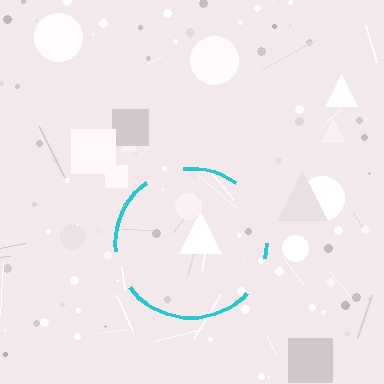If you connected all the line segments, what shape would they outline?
They would outline a circle.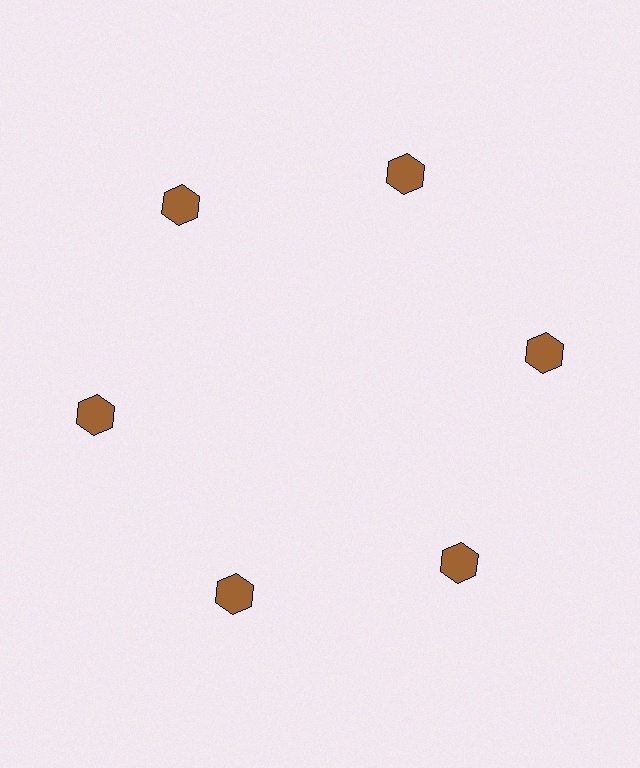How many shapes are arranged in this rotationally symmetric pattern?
There are 6 shapes, arranged in 6 groups of 1.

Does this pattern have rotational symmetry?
Yes, this pattern has 6-fold rotational symmetry. It looks the same after rotating 60 degrees around the center.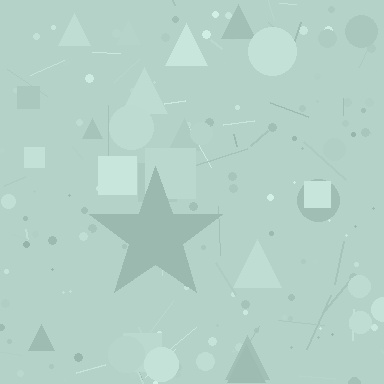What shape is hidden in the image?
A star is hidden in the image.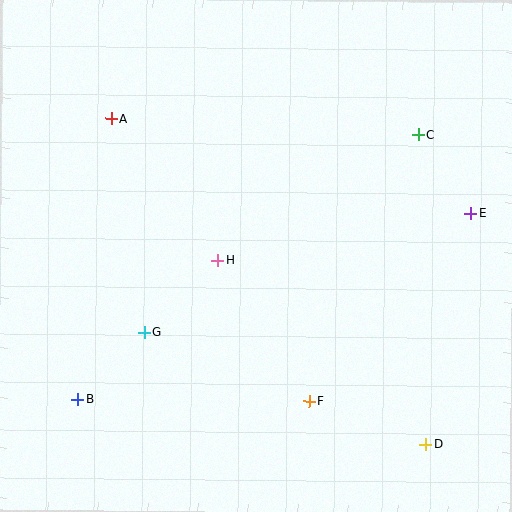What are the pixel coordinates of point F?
Point F is at (309, 401).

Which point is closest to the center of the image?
Point H at (218, 260) is closest to the center.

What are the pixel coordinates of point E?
Point E is at (471, 213).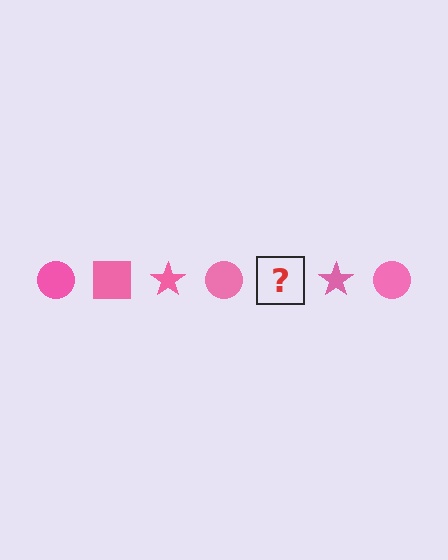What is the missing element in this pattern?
The missing element is a pink square.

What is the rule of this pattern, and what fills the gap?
The rule is that the pattern cycles through circle, square, star shapes in pink. The gap should be filled with a pink square.